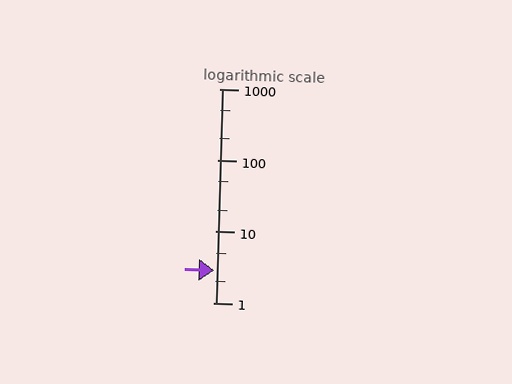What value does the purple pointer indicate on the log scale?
The pointer indicates approximately 2.9.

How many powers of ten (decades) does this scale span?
The scale spans 3 decades, from 1 to 1000.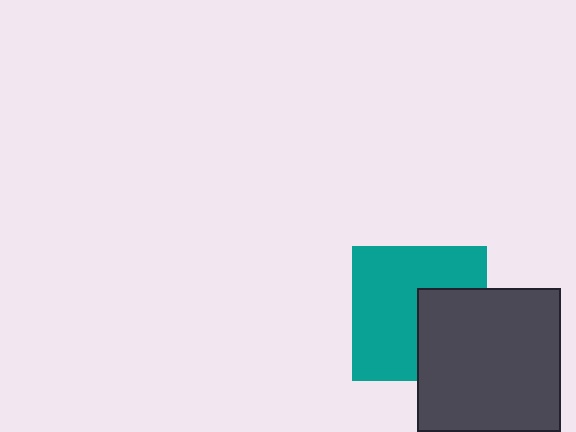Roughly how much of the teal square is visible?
About half of it is visible (roughly 64%).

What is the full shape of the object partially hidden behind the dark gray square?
The partially hidden object is a teal square.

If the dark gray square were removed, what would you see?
You would see the complete teal square.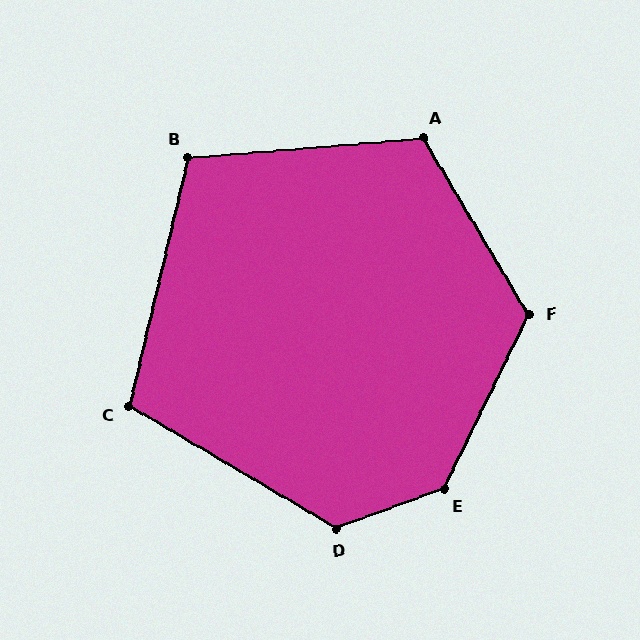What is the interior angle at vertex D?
Approximately 129 degrees (obtuse).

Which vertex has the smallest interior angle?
C, at approximately 107 degrees.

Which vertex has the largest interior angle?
E, at approximately 137 degrees.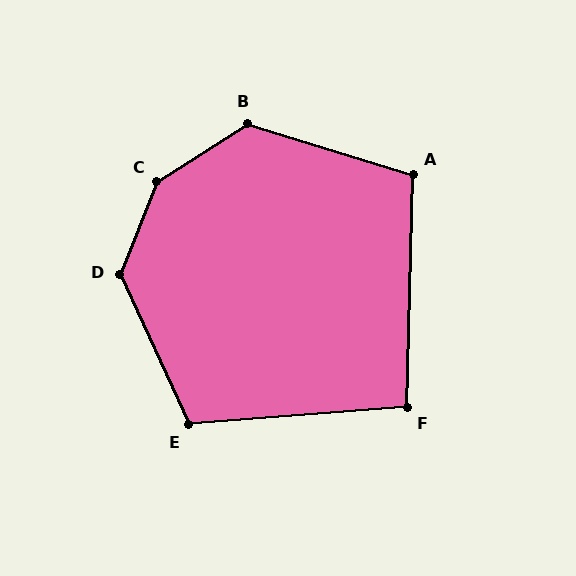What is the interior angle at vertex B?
Approximately 130 degrees (obtuse).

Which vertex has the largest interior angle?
C, at approximately 144 degrees.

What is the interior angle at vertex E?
Approximately 110 degrees (obtuse).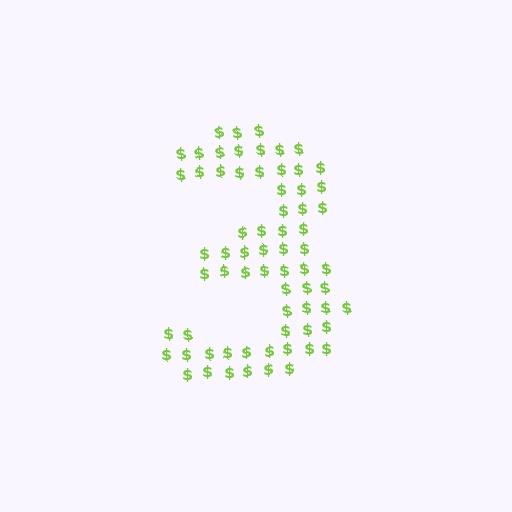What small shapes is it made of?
It is made of small dollar signs.